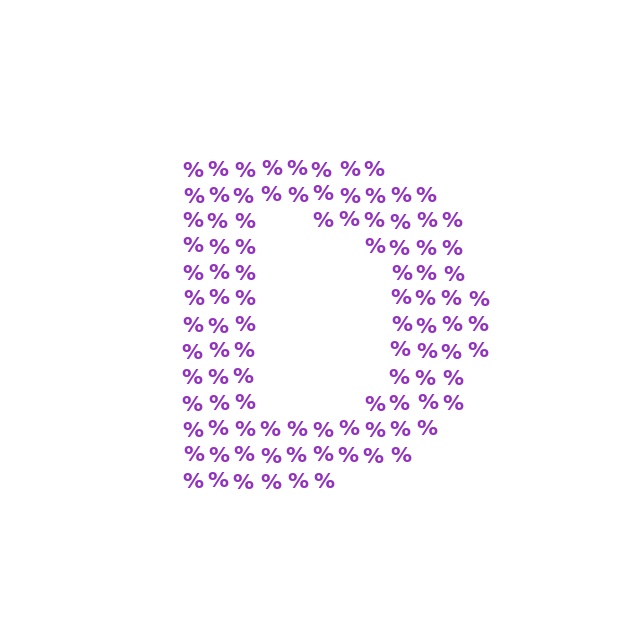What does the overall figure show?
The overall figure shows the letter D.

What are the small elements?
The small elements are percent signs.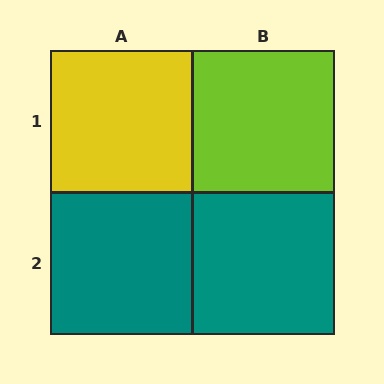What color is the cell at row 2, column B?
Teal.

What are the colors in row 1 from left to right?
Yellow, lime.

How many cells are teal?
2 cells are teal.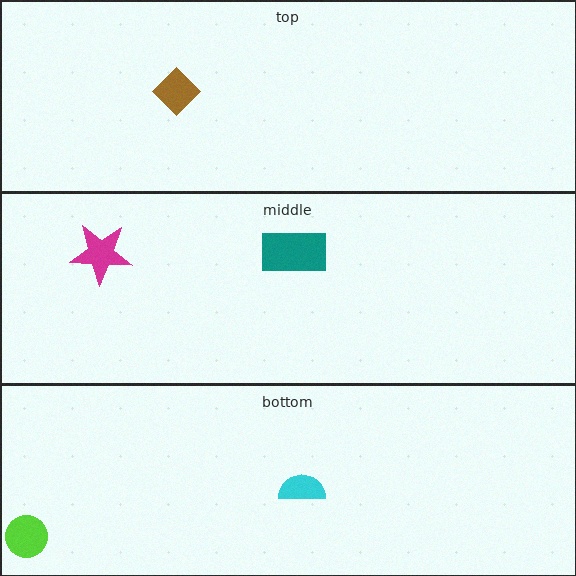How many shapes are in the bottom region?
2.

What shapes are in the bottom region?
The cyan semicircle, the lime circle.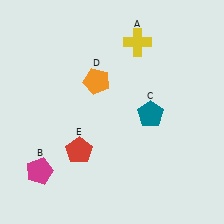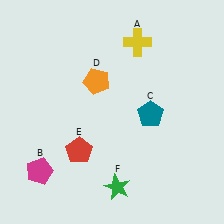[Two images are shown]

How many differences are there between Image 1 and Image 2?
There is 1 difference between the two images.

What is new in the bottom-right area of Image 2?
A green star (F) was added in the bottom-right area of Image 2.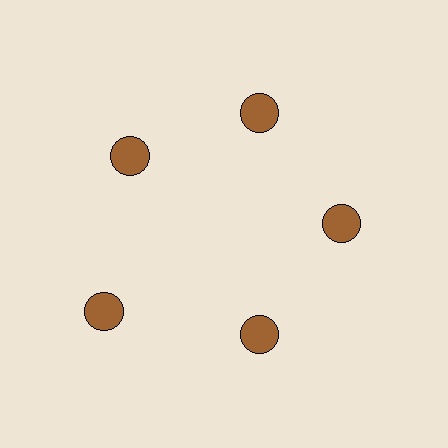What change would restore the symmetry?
The symmetry would be restored by moving it inward, back onto the ring so that all 5 circles sit at equal angles and equal distance from the center.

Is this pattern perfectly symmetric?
No. The 5 brown circles are arranged in a ring, but one element near the 8 o'clock position is pushed outward from the center, breaking the 5-fold rotational symmetry.